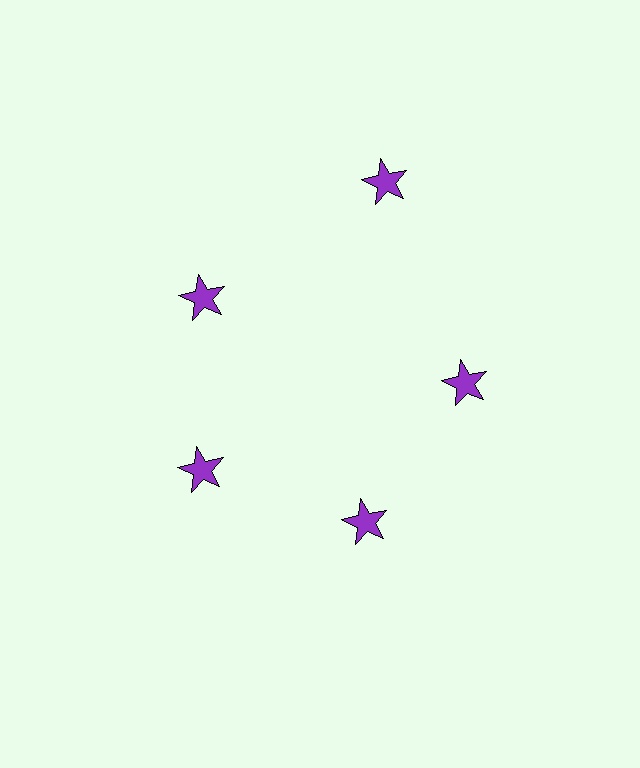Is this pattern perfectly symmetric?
No. The 5 purple stars are arranged in a ring, but one element near the 1 o'clock position is pushed outward from the center, breaking the 5-fold rotational symmetry.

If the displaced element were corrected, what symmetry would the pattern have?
It would have 5-fold rotational symmetry — the pattern would map onto itself every 72 degrees.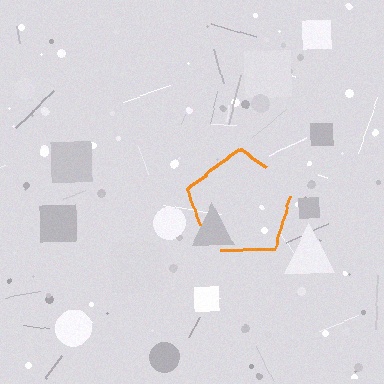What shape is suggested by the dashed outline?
The dashed outline suggests a pentagon.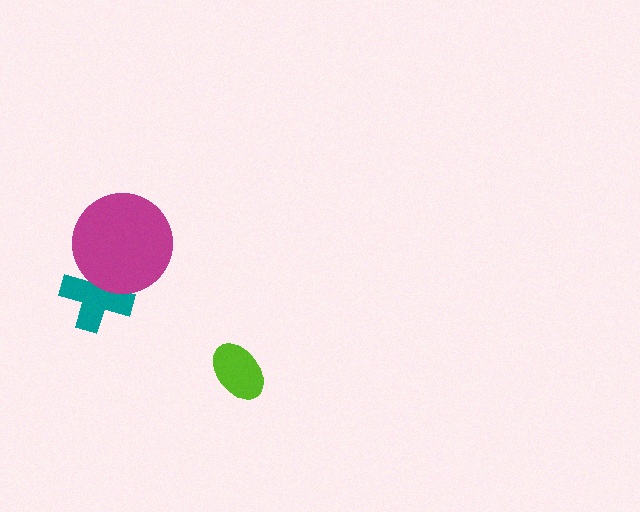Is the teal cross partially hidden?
Yes, it is partially covered by another shape.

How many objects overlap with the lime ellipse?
0 objects overlap with the lime ellipse.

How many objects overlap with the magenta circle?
1 object overlaps with the magenta circle.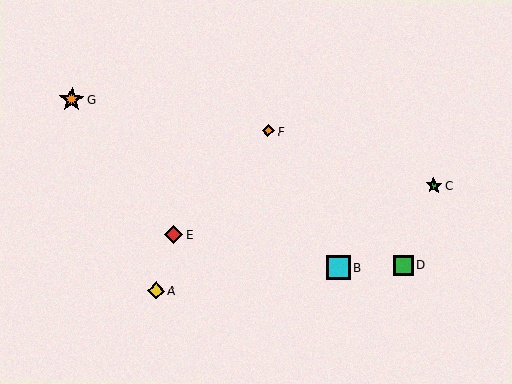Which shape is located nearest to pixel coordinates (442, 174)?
The green star (labeled C) at (434, 186) is nearest to that location.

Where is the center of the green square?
The center of the green square is at (404, 265).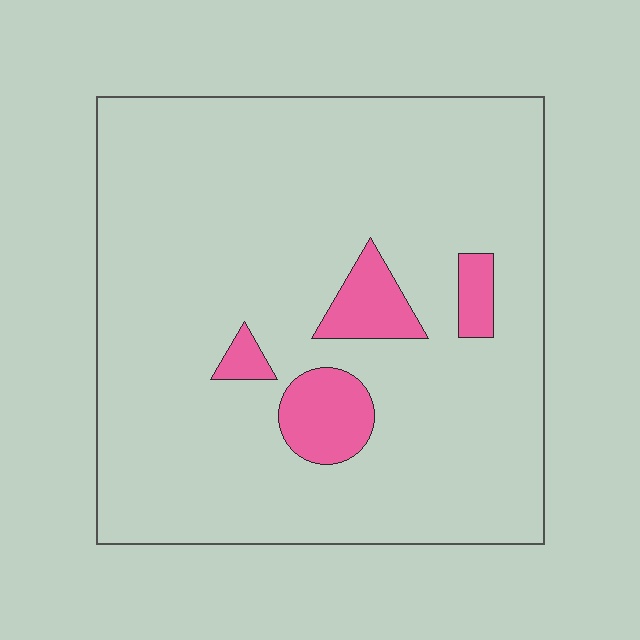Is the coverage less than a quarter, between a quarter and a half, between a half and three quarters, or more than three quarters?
Less than a quarter.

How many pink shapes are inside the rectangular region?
4.